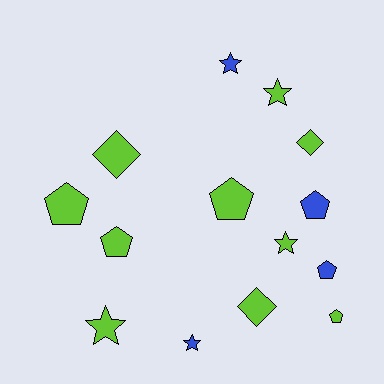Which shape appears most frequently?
Pentagon, with 6 objects.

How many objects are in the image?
There are 14 objects.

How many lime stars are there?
There are 3 lime stars.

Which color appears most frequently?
Lime, with 10 objects.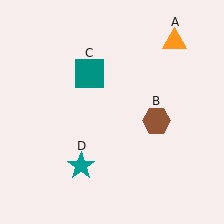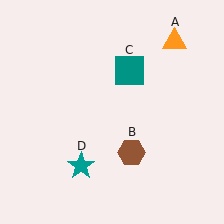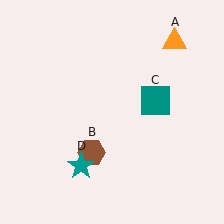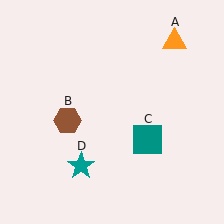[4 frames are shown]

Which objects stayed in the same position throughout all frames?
Orange triangle (object A) and teal star (object D) remained stationary.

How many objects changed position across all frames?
2 objects changed position: brown hexagon (object B), teal square (object C).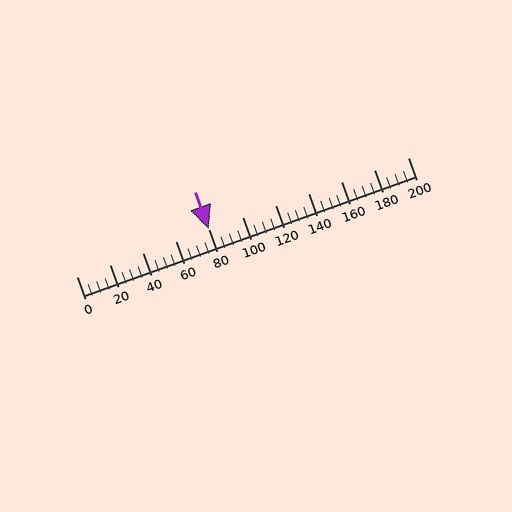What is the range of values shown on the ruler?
The ruler shows values from 0 to 200.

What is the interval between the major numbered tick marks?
The major tick marks are spaced 20 units apart.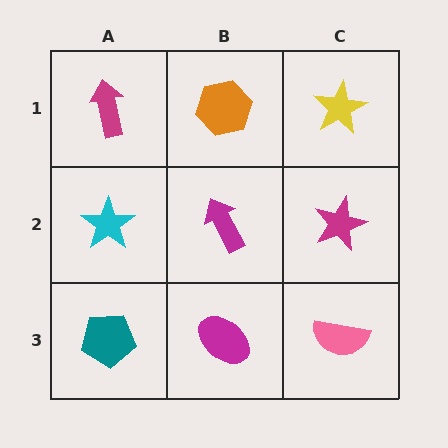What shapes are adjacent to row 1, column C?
A magenta star (row 2, column C), an orange hexagon (row 1, column B).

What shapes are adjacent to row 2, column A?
A magenta arrow (row 1, column A), a teal pentagon (row 3, column A), a magenta arrow (row 2, column B).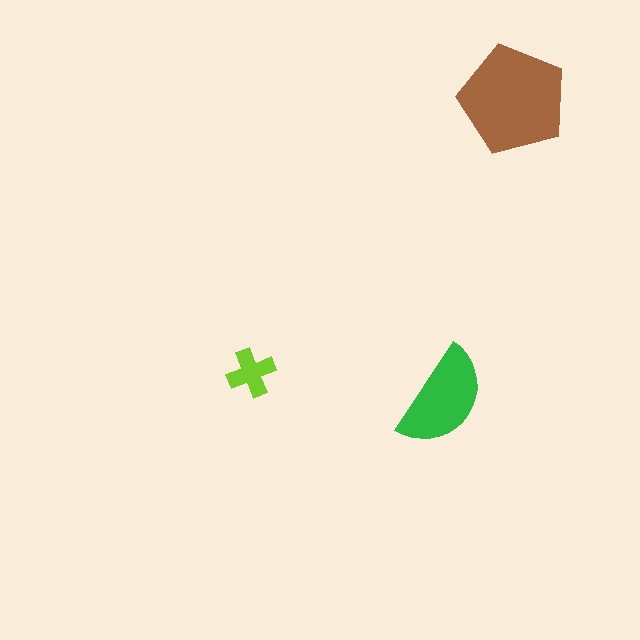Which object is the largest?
The brown pentagon.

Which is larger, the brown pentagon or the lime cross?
The brown pentagon.